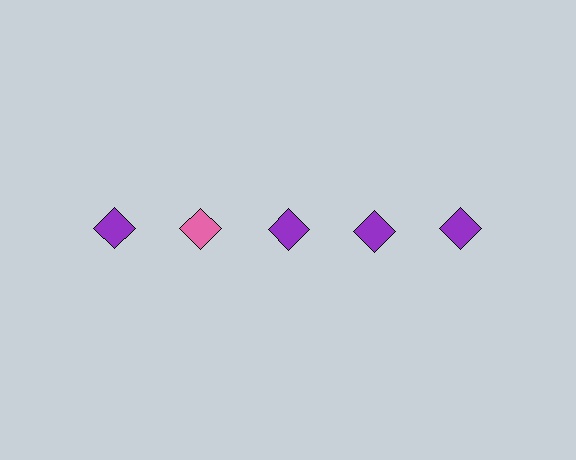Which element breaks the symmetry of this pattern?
The pink diamond in the top row, second from left column breaks the symmetry. All other shapes are purple diamonds.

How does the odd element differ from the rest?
It has a different color: pink instead of purple.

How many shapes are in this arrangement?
There are 5 shapes arranged in a grid pattern.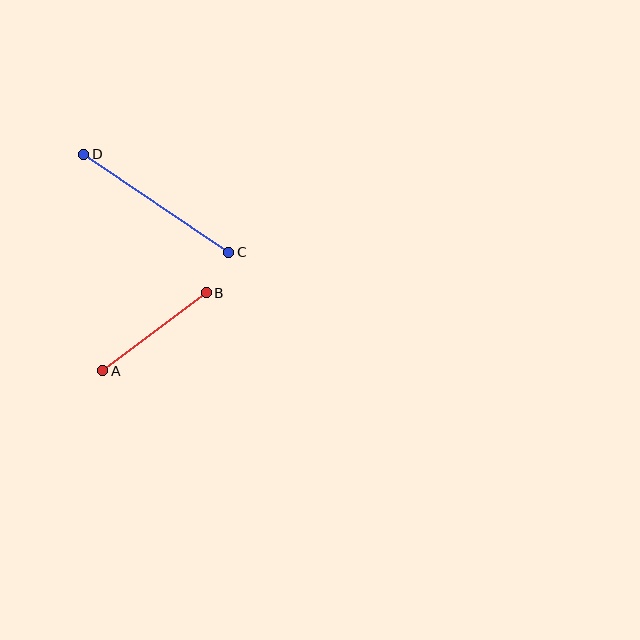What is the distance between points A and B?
The distance is approximately 130 pixels.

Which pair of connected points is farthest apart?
Points C and D are farthest apart.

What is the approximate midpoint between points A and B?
The midpoint is at approximately (154, 332) pixels.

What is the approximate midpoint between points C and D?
The midpoint is at approximately (156, 203) pixels.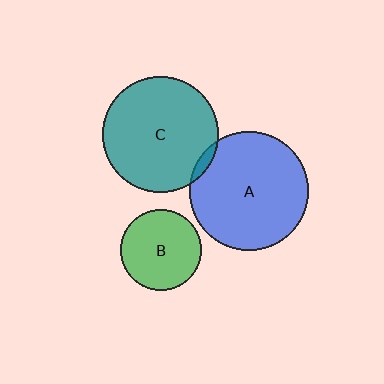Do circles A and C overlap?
Yes.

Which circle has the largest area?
Circle A (blue).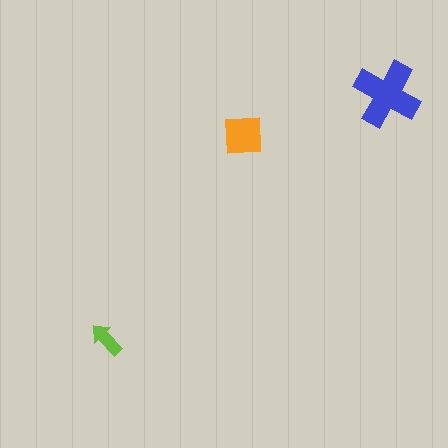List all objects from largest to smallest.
The blue cross, the orange square, the lime arrow.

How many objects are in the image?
There are 3 objects in the image.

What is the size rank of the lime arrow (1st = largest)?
3rd.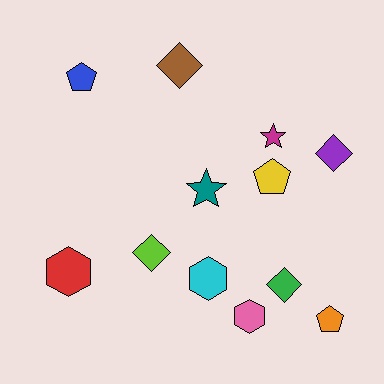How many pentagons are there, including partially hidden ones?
There are 3 pentagons.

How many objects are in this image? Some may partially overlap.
There are 12 objects.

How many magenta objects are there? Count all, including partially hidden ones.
There is 1 magenta object.